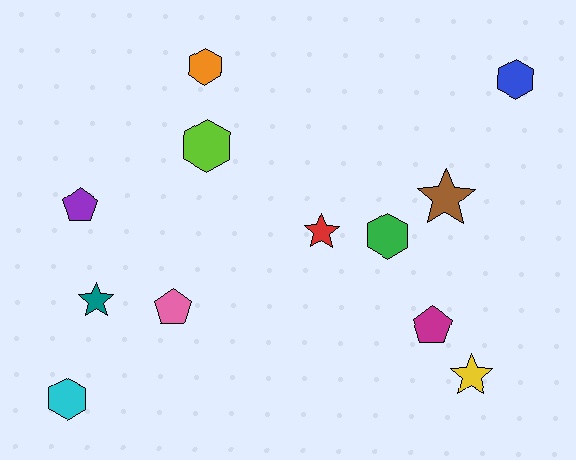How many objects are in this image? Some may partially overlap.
There are 12 objects.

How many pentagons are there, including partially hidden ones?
There are 3 pentagons.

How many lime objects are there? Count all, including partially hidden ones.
There is 1 lime object.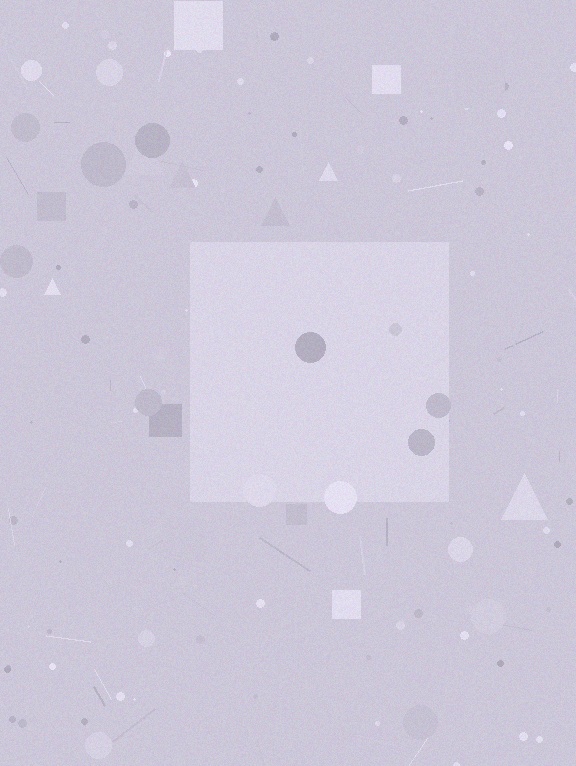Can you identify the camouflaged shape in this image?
The camouflaged shape is a square.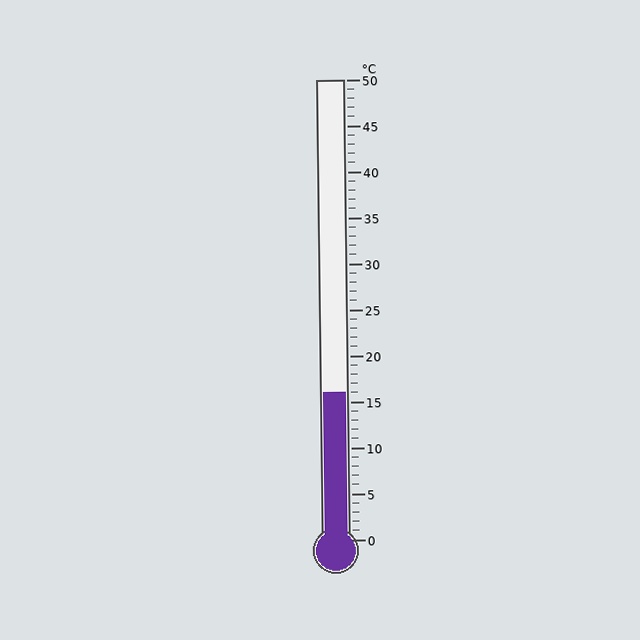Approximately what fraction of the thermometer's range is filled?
The thermometer is filled to approximately 30% of its range.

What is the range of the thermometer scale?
The thermometer scale ranges from 0°C to 50°C.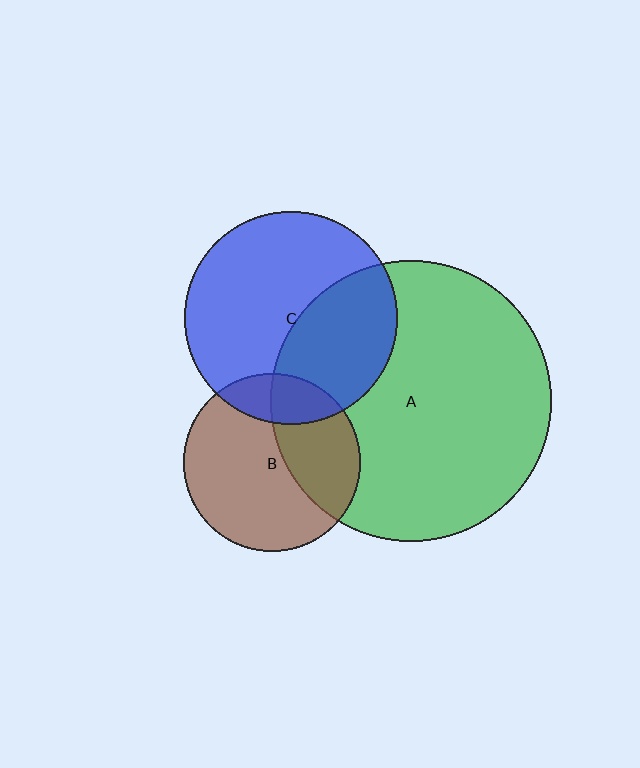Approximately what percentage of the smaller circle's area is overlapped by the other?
Approximately 20%.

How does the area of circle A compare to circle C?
Approximately 1.7 times.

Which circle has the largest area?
Circle A (green).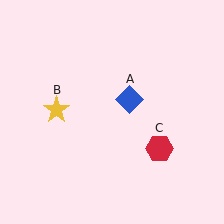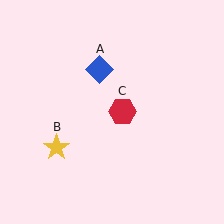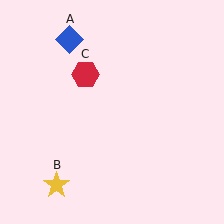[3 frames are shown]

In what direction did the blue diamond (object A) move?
The blue diamond (object A) moved up and to the left.